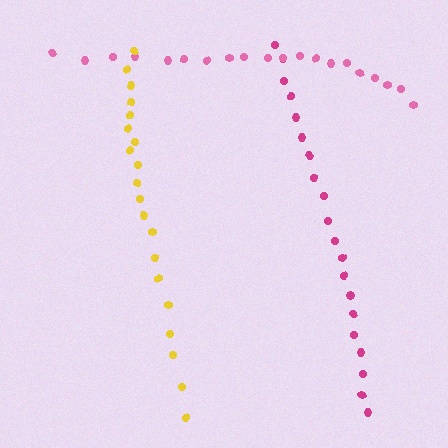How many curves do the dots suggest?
There are 3 distinct paths.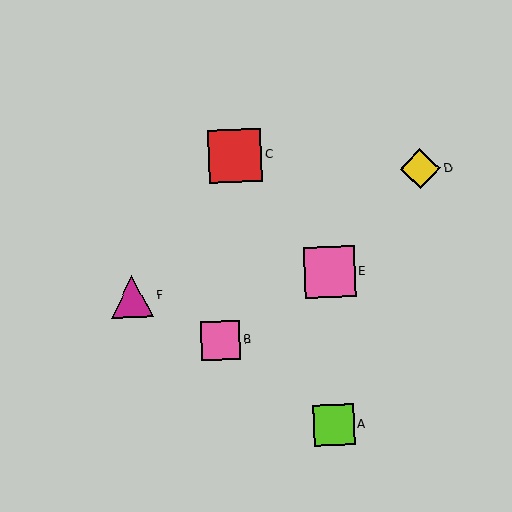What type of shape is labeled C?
Shape C is a red square.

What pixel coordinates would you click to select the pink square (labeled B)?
Click at (221, 341) to select the pink square B.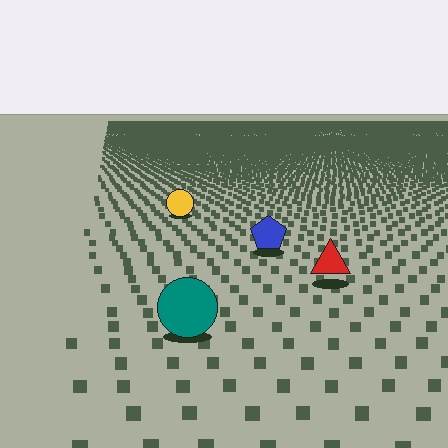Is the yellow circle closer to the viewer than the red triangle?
No. The red triangle is closer — you can tell from the texture gradient: the ground texture is coarser near it.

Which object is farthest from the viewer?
The yellow circle is farthest from the viewer. It appears smaller and the ground texture around it is denser.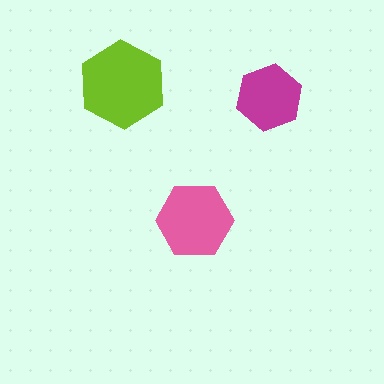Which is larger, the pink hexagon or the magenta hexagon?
The pink one.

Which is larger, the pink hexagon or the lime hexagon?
The lime one.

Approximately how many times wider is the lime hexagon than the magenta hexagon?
About 1.5 times wider.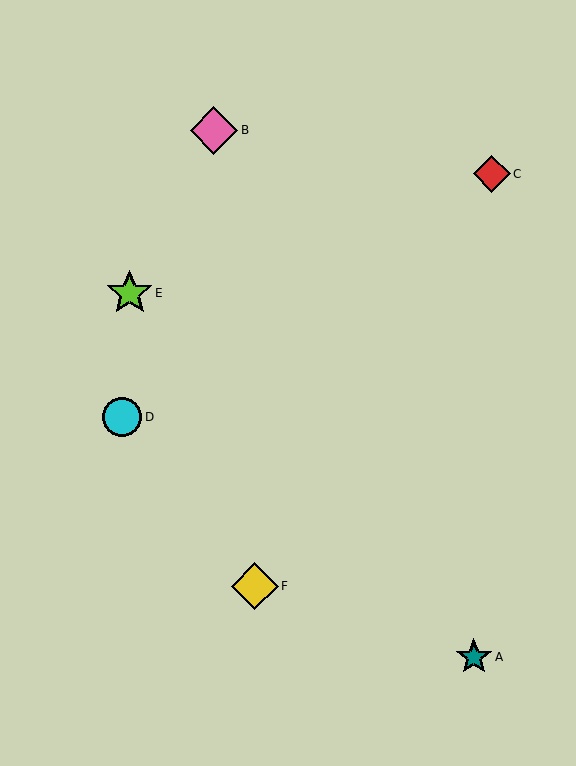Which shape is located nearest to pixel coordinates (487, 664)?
The teal star (labeled A) at (474, 657) is nearest to that location.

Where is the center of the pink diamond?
The center of the pink diamond is at (214, 130).